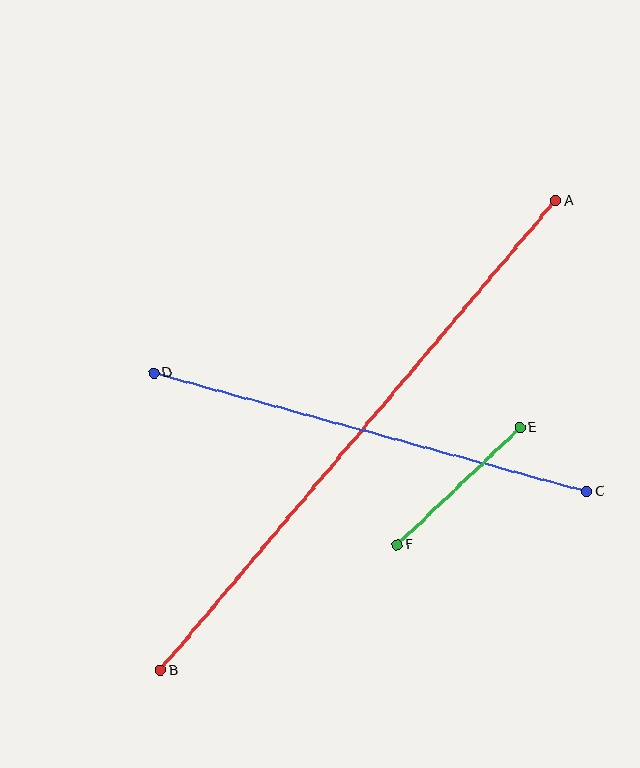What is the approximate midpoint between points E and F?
The midpoint is at approximately (459, 486) pixels.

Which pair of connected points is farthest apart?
Points A and B are farthest apart.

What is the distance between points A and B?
The distance is approximately 614 pixels.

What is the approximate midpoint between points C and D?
The midpoint is at approximately (370, 432) pixels.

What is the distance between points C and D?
The distance is approximately 449 pixels.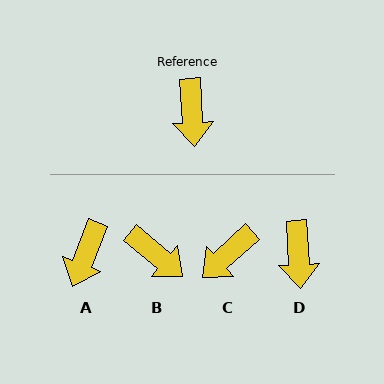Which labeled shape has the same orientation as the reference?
D.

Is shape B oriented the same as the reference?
No, it is off by about 46 degrees.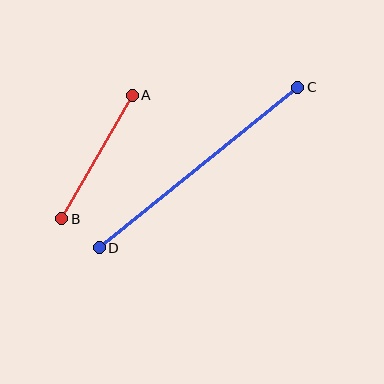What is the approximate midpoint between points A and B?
The midpoint is at approximately (97, 157) pixels.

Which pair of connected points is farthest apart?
Points C and D are farthest apart.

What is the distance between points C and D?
The distance is approximately 256 pixels.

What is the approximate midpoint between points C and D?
The midpoint is at approximately (198, 168) pixels.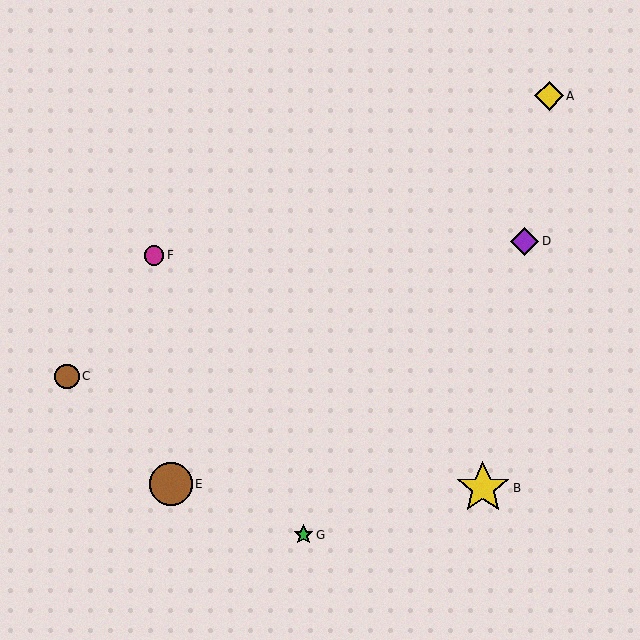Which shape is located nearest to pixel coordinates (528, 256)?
The purple diamond (labeled D) at (525, 241) is nearest to that location.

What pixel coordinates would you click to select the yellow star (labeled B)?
Click at (483, 488) to select the yellow star B.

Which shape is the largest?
The yellow star (labeled B) is the largest.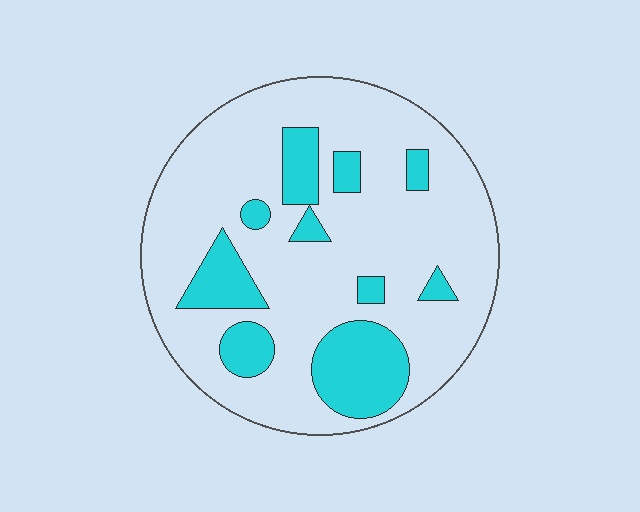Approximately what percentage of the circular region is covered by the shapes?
Approximately 20%.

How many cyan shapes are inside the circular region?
10.